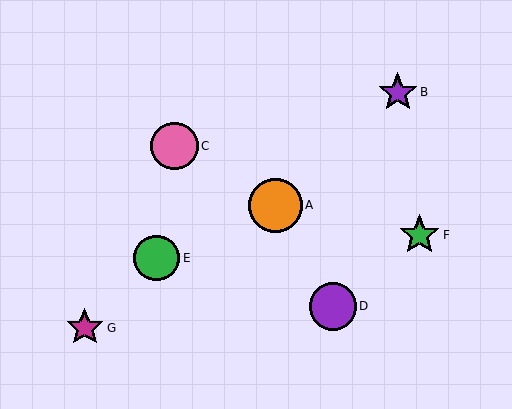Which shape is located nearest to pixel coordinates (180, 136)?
The pink circle (labeled C) at (175, 146) is nearest to that location.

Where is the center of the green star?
The center of the green star is at (419, 235).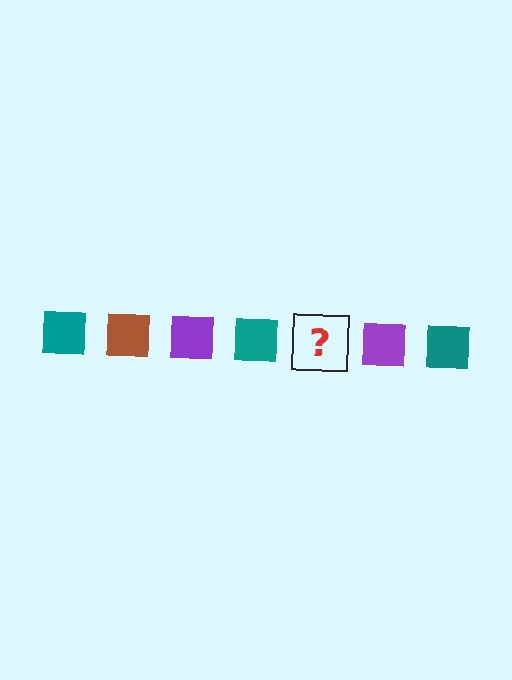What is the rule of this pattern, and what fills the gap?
The rule is that the pattern cycles through teal, brown, purple squares. The gap should be filled with a brown square.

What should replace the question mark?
The question mark should be replaced with a brown square.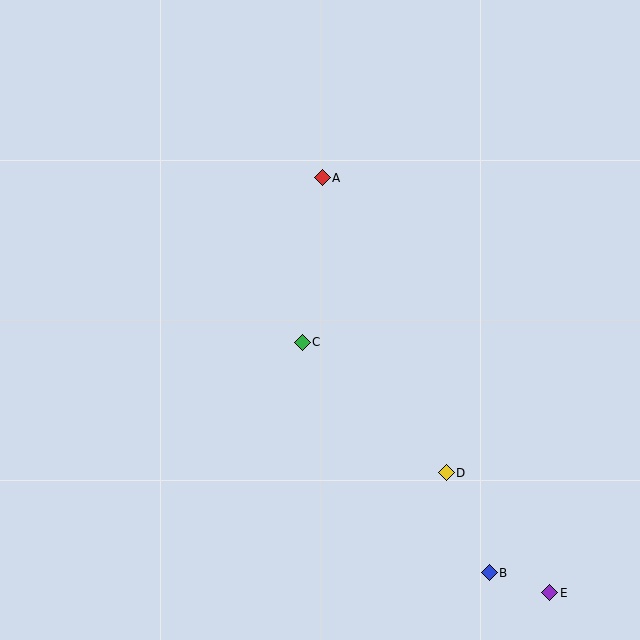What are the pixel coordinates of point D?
Point D is at (446, 473).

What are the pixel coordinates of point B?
Point B is at (489, 573).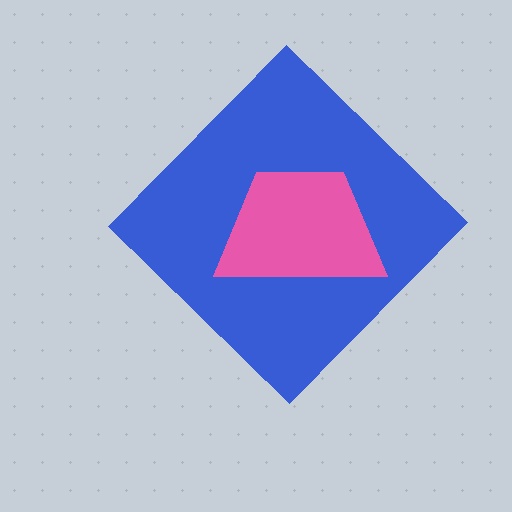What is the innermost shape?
The pink trapezoid.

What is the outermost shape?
The blue diamond.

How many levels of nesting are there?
2.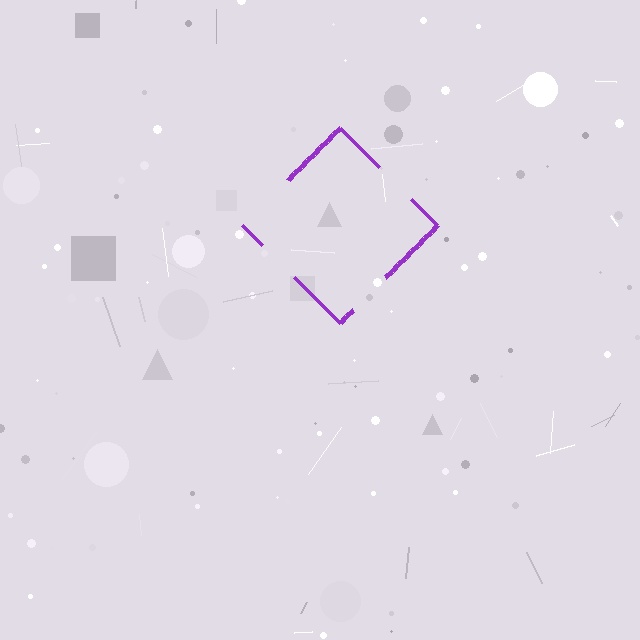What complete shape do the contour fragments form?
The contour fragments form a diamond.